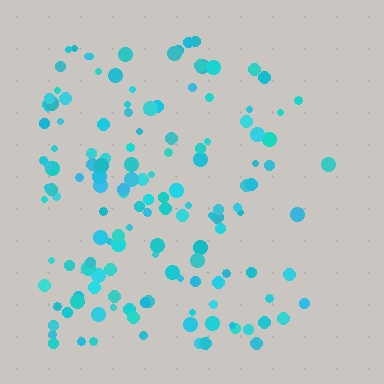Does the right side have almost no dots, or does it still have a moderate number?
Still a moderate number, just noticeably fewer than the left.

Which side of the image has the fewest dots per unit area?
The right.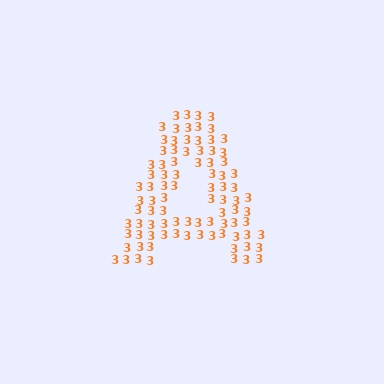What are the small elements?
The small elements are digit 3's.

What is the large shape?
The large shape is the letter A.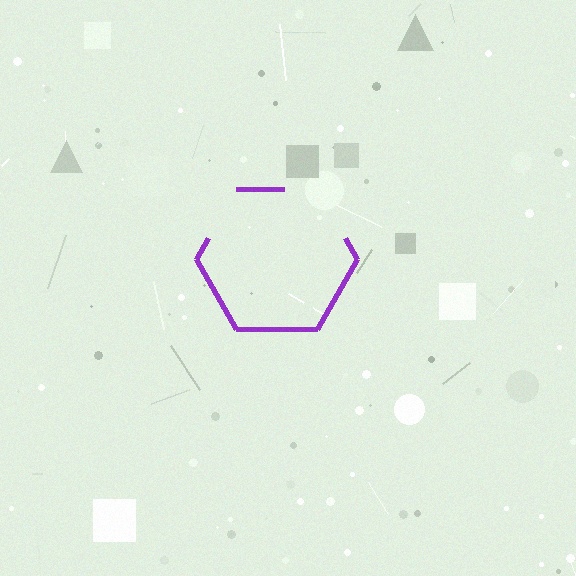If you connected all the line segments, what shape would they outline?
They would outline a hexagon.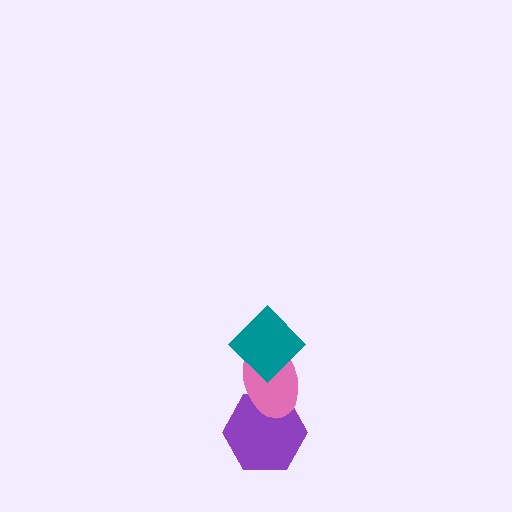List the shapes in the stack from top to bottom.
From top to bottom: the teal diamond, the pink ellipse, the purple hexagon.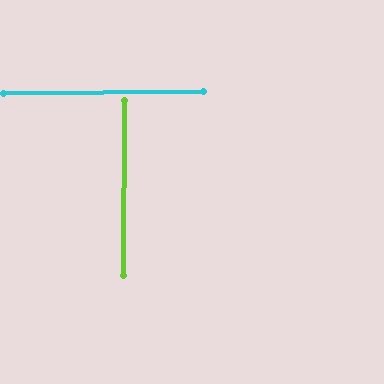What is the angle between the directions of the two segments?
Approximately 89 degrees.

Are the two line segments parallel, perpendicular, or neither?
Perpendicular — they meet at approximately 89°.